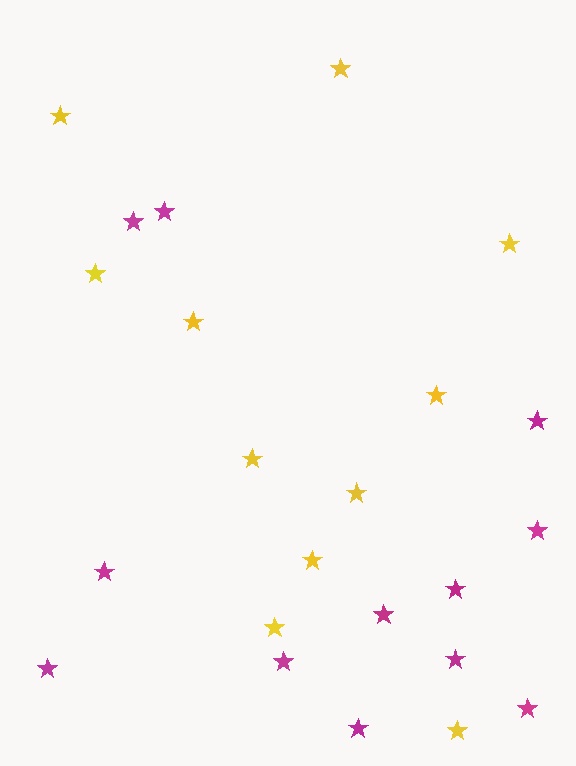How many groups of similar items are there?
There are 2 groups: one group of magenta stars (12) and one group of yellow stars (11).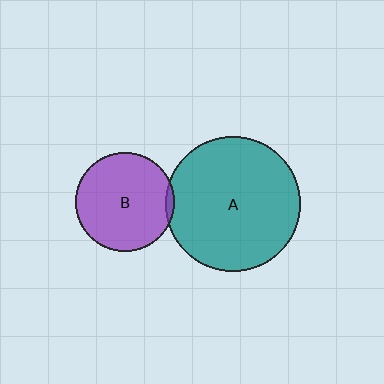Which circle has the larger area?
Circle A (teal).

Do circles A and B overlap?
Yes.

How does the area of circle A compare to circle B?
Approximately 1.9 times.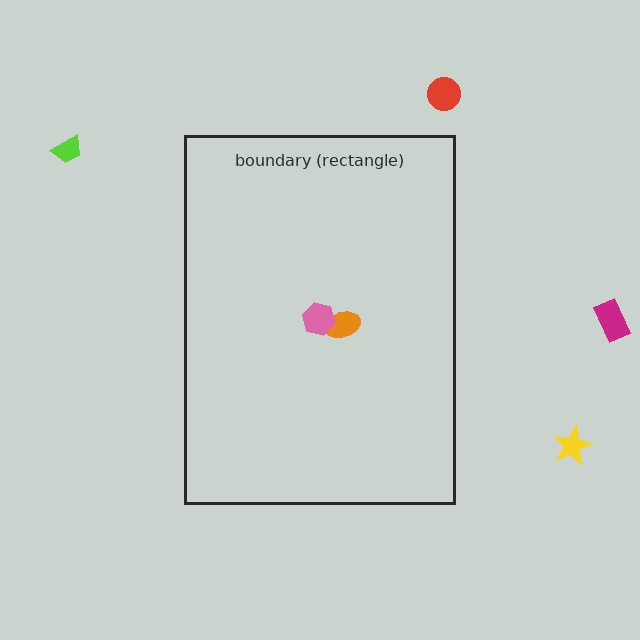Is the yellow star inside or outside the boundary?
Outside.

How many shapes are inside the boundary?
2 inside, 4 outside.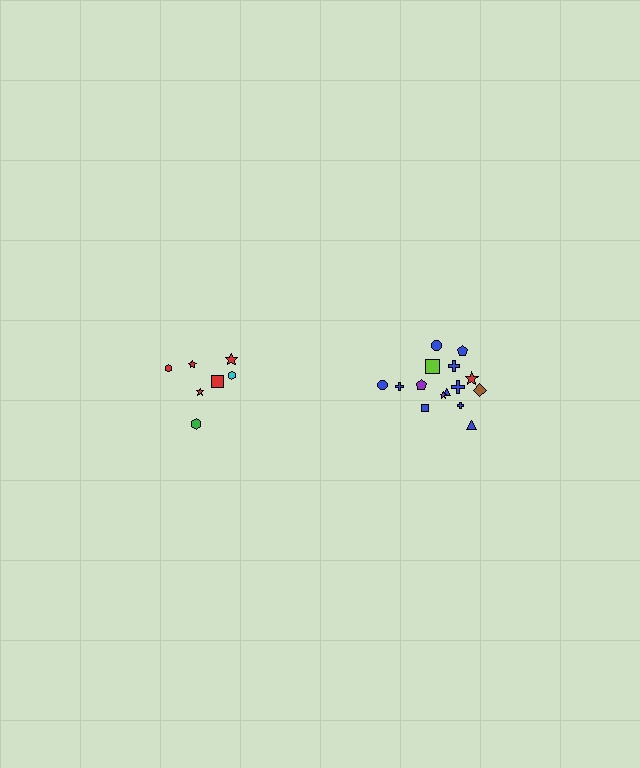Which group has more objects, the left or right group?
The right group.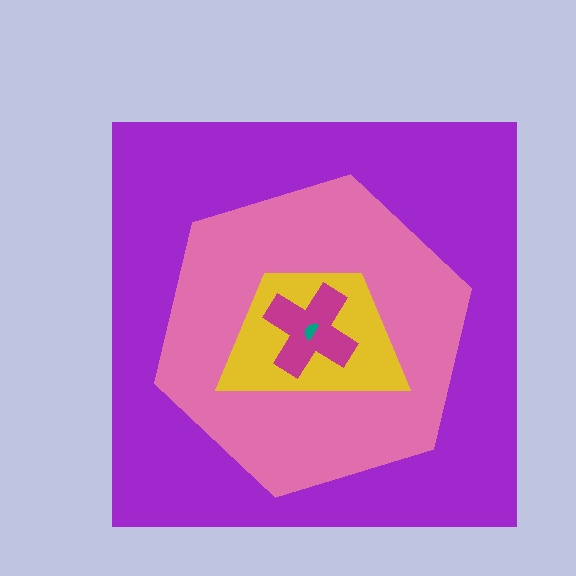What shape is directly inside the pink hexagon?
The yellow trapezoid.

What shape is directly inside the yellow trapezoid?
The magenta cross.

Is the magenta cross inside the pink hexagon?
Yes.